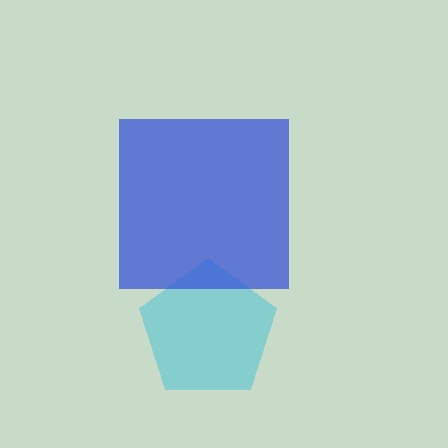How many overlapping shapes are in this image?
There are 2 overlapping shapes in the image.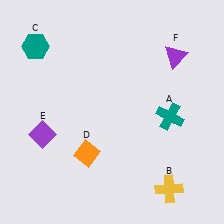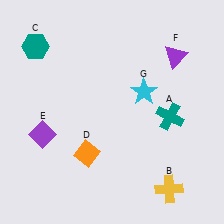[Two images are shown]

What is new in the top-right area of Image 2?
A cyan star (G) was added in the top-right area of Image 2.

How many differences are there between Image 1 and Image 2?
There is 1 difference between the two images.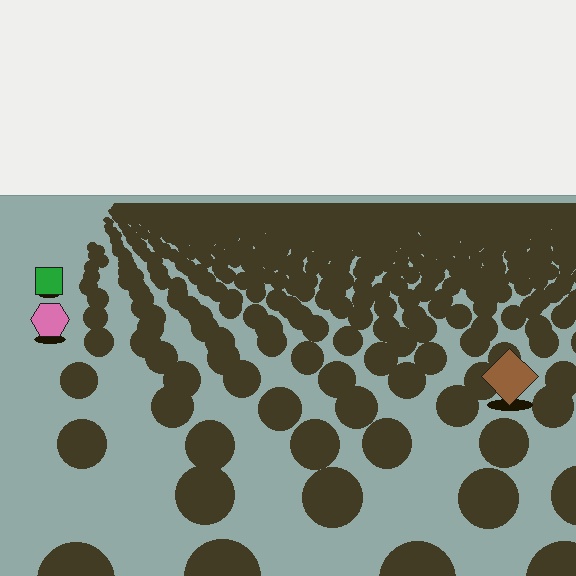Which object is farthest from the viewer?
The green square is farthest from the viewer. It appears smaller and the ground texture around it is denser.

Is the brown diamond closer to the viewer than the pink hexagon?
Yes. The brown diamond is closer — you can tell from the texture gradient: the ground texture is coarser near it.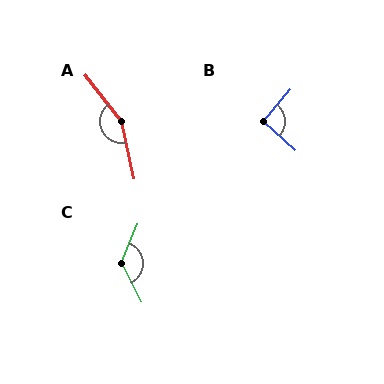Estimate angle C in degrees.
Approximately 131 degrees.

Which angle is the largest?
A, at approximately 155 degrees.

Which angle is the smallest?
B, at approximately 92 degrees.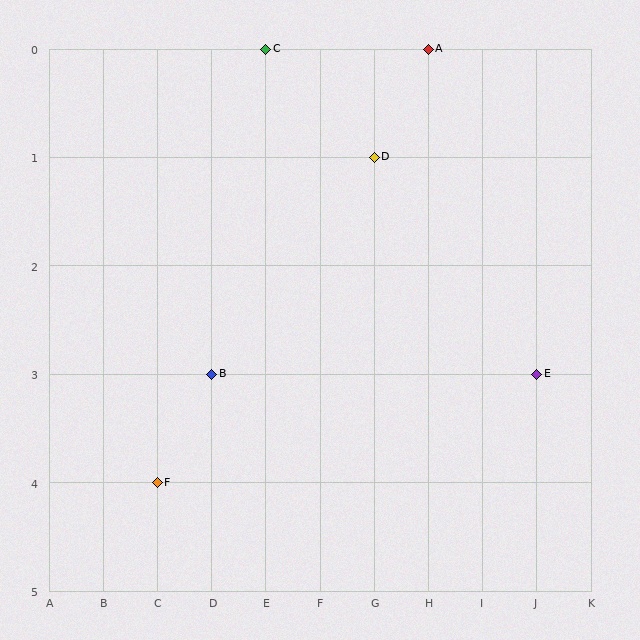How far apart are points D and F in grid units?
Points D and F are 4 columns and 3 rows apart (about 5.0 grid units diagonally).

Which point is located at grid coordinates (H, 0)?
Point A is at (H, 0).